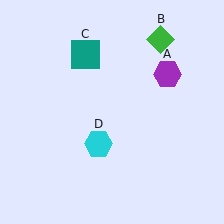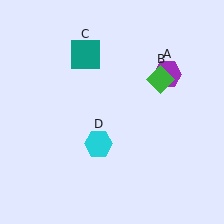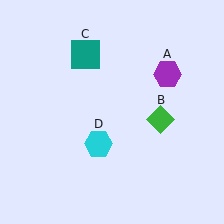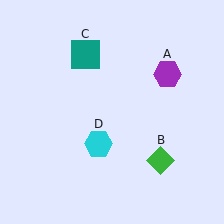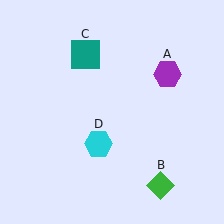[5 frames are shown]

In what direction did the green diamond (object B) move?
The green diamond (object B) moved down.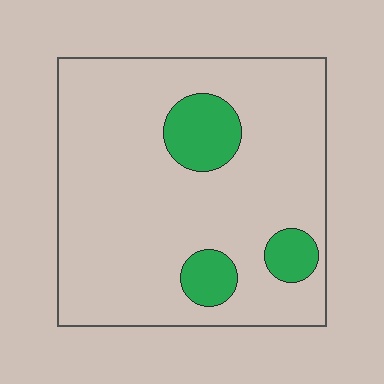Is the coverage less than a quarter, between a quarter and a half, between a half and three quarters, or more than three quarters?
Less than a quarter.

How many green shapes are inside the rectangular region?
3.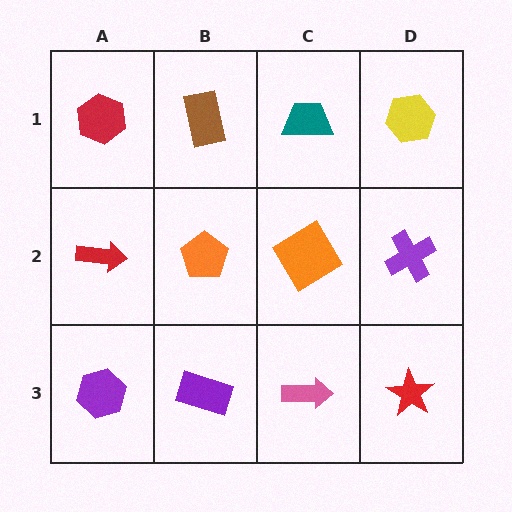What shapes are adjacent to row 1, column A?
A red arrow (row 2, column A), a brown rectangle (row 1, column B).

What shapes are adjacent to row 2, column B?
A brown rectangle (row 1, column B), a purple rectangle (row 3, column B), a red arrow (row 2, column A), an orange diamond (row 2, column C).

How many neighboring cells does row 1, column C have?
3.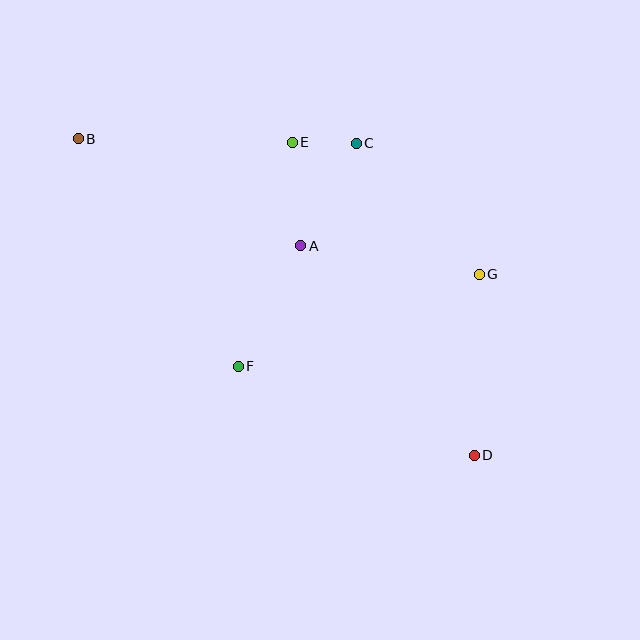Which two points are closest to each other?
Points C and E are closest to each other.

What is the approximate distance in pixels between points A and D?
The distance between A and D is approximately 272 pixels.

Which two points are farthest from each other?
Points B and D are farthest from each other.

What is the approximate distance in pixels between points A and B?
The distance between A and B is approximately 247 pixels.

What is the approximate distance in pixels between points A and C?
The distance between A and C is approximately 117 pixels.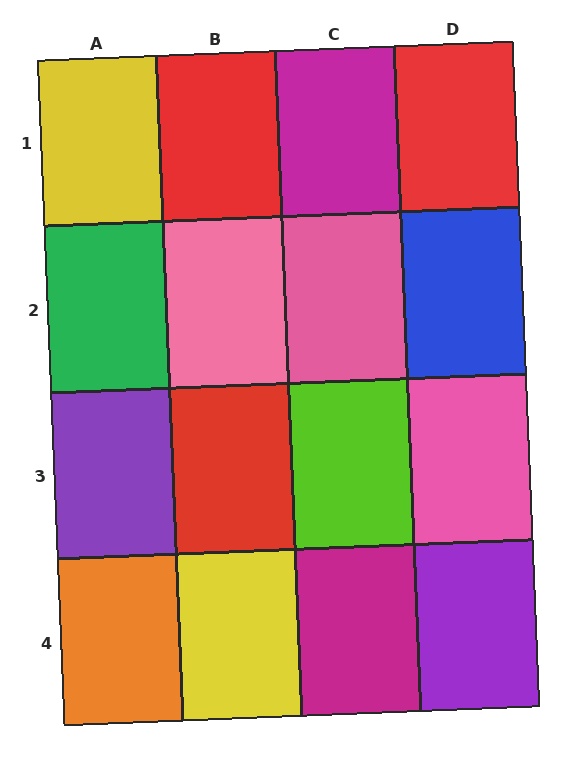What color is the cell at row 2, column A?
Green.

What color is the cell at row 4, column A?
Orange.